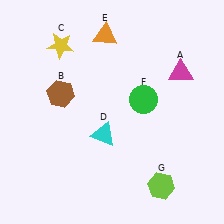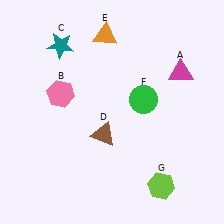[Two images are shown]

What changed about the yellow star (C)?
In Image 1, C is yellow. In Image 2, it changed to teal.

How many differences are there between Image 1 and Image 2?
There are 3 differences between the two images.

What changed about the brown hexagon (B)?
In Image 1, B is brown. In Image 2, it changed to pink.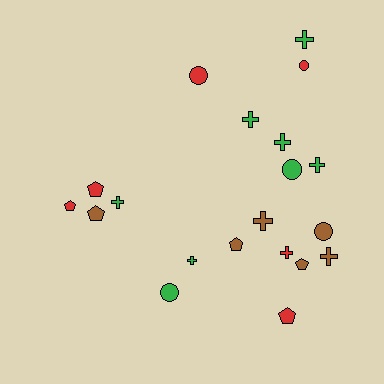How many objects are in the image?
There are 20 objects.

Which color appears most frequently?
Green, with 8 objects.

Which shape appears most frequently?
Cross, with 9 objects.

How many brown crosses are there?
There are 2 brown crosses.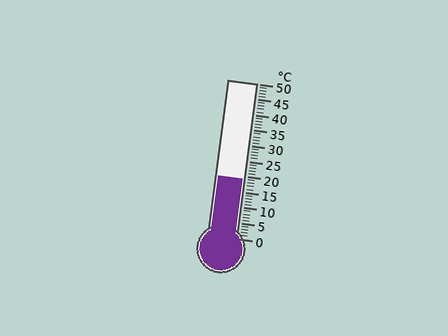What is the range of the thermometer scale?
The thermometer scale ranges from 0°C to 50°C.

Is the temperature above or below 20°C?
The temperature is below 20°C.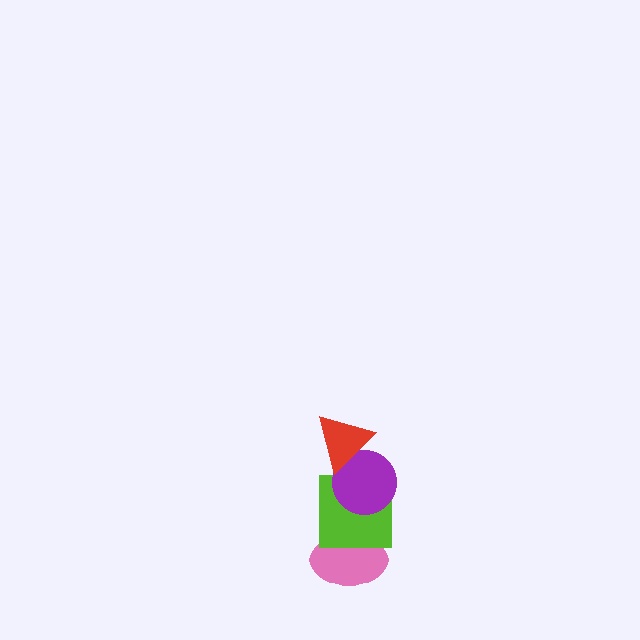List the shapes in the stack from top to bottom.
From top to bottom: the red triangle, the purple circle, the lime square, the pink ellipse.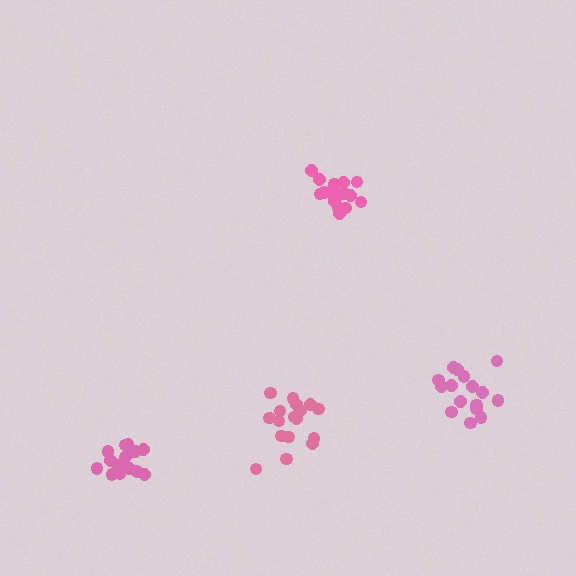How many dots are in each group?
Group 1: 18 dots, Group 2: 17 dots, Group 3: 17 dots, Group 4: 16 dots (68 total).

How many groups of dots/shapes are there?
There are 4 groups.